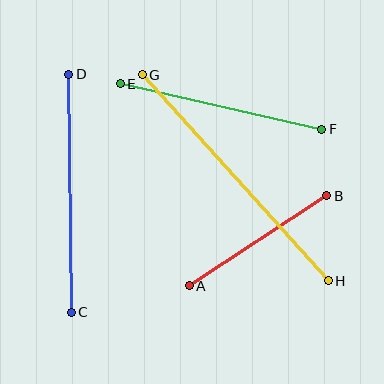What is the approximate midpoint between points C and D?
The midpoint is at approximately (70, 193) pixels.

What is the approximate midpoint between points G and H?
The midpoint is at approximately (235, 178) pixels.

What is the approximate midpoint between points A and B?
The midpoint is at approximately (258, 241) pixels.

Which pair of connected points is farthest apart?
Points G and H are farthest apart.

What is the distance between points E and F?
The distance is approximately 206 pixels.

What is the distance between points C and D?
The distance is approximately 238 pixels.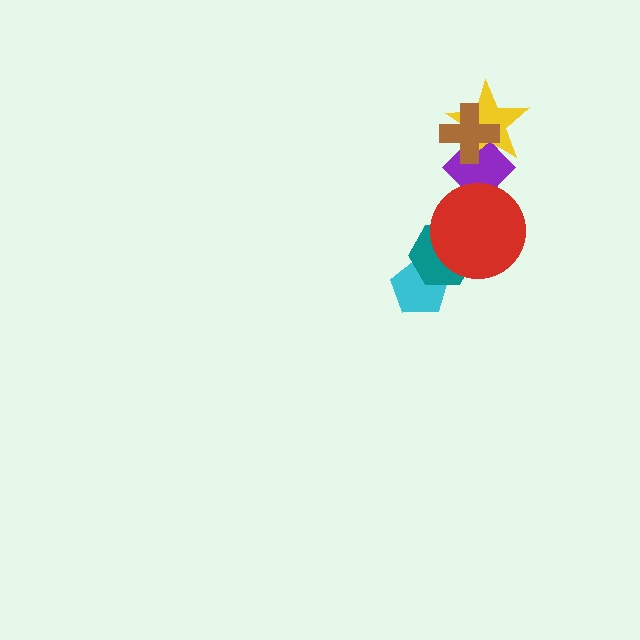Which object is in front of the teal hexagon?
The red circle is in front of the teal hexagon.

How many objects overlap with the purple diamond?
3 objects overlap with the purple diamond.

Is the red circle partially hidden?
No, no other shape covers it.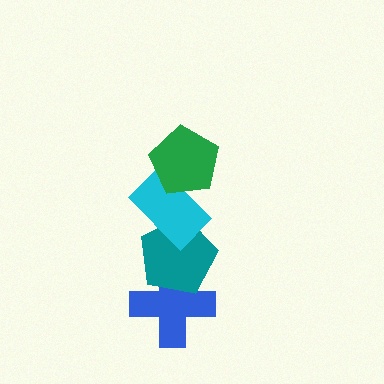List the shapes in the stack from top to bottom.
From top to bottom: the green pentagon, the cyan rectangle, the teal pentagon, the blue cross.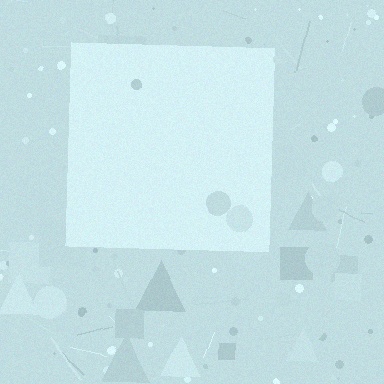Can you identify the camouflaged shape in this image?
The camouflaged shape is a square.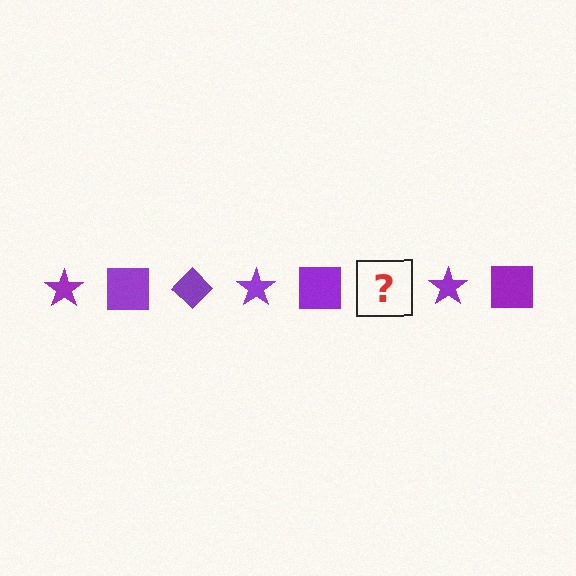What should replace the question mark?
The question mark should be replaced with a purple diamond.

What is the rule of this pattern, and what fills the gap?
The rule is that the pattern cycles through star, square, diamond shapes in purple. The gap should be filled with a purple diamond.